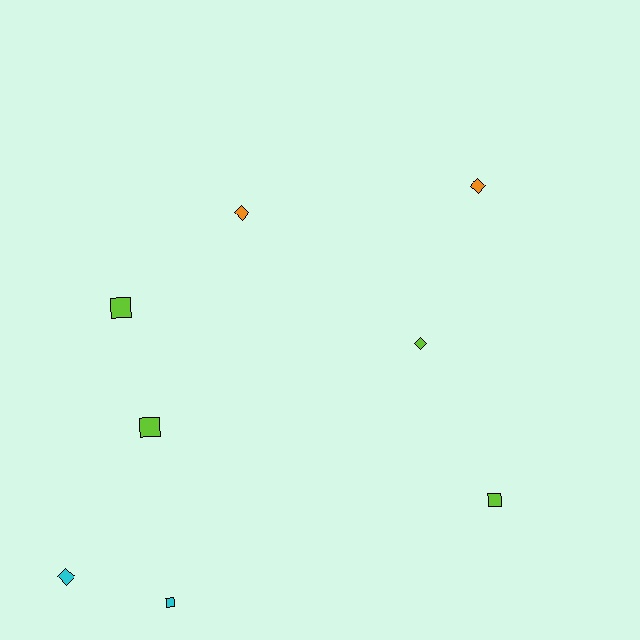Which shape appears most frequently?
Diamond, with 4 objects.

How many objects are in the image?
There are 8 objects.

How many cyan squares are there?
There is 1 cyan square.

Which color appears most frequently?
Lime, with 4 objects.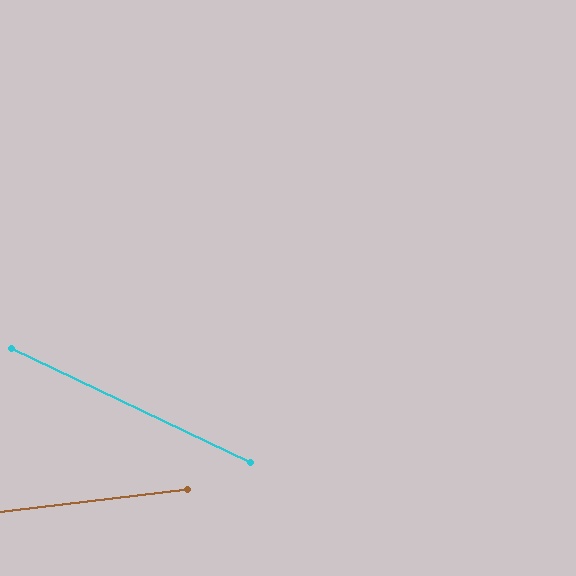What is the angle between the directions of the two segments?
Approximately 32 degrees.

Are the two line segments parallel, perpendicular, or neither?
Neither parallel nor perpendicular — they differ by about 32°.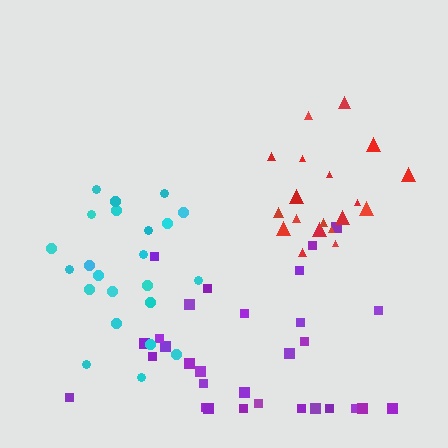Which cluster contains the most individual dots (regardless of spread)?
Purple (30).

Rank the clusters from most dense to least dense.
red, cyan, purple.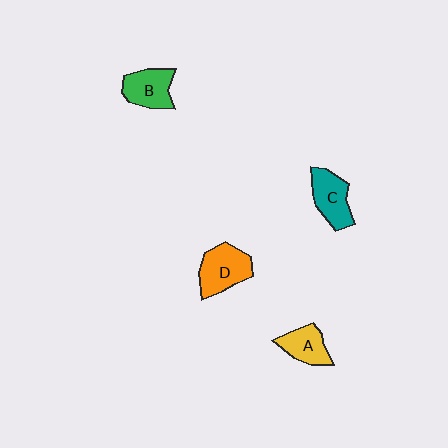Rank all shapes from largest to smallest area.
From largest to smallest: D (orange), C (teal), B (green), A (yellow).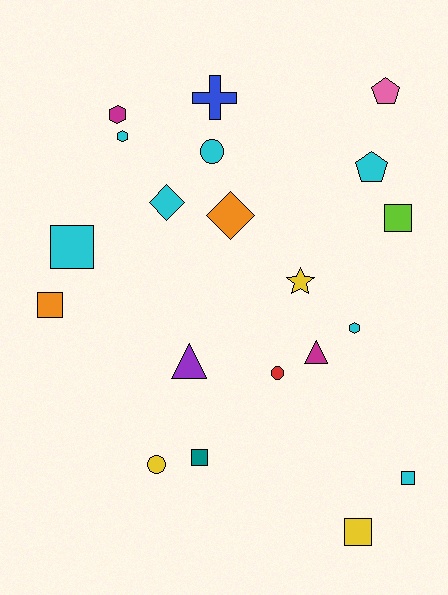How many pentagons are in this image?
There are 2 pentagons.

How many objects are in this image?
There are 20 objects.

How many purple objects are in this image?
There is 1 purple object.